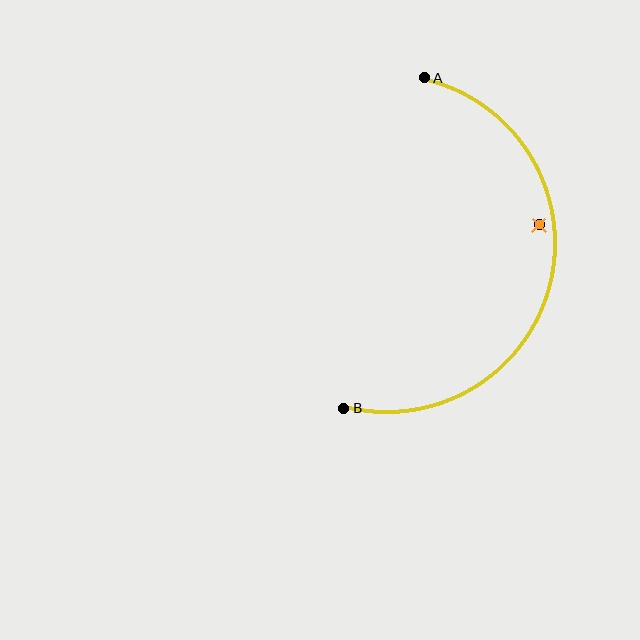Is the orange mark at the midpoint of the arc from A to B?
No — the orange mark does not lie on the arc at all. It sits slightly inside the curve.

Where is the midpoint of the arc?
The arc midpoint is the point on the curve farthest from the straight line joining A and B. It sits to the right of that line.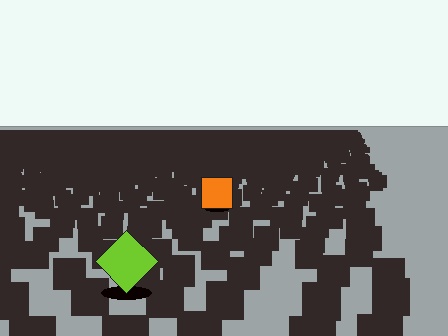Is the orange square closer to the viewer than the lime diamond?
No. The lime diamond is closer — you can tell from the texture gradient: the ground texture is coarser near it.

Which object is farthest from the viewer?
The orange square is farthest from the viewer. It appears smaller and the ground texture around it is denser.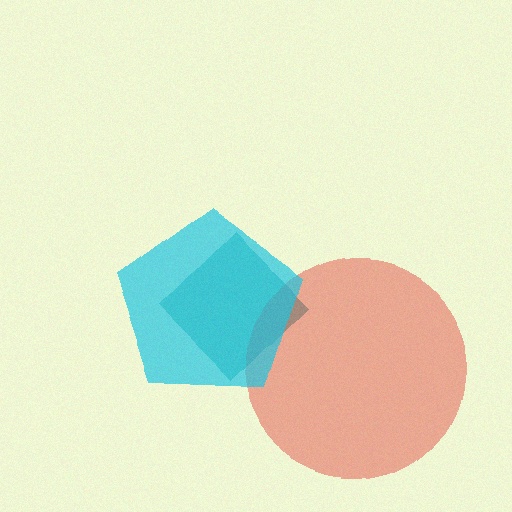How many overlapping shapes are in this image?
There are 3 overlapping shapes in the image.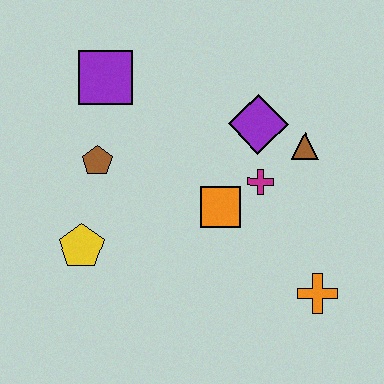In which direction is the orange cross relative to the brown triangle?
The orange cross is below the brown triangle.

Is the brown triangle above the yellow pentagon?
Yes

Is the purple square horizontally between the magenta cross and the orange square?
No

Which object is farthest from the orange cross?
The purple square is farthest from the orange cross.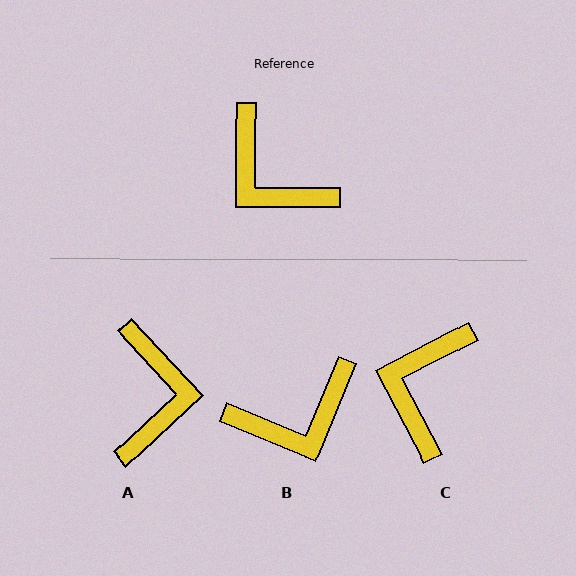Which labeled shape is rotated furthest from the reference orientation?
A, about 133 degrees away.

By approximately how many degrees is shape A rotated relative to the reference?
Approximately 133 degrees counter-clockwise.